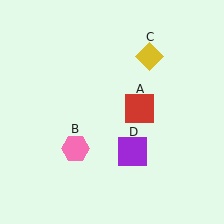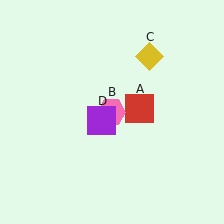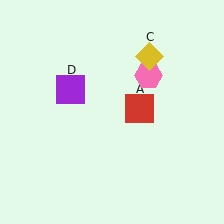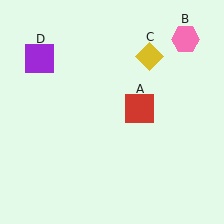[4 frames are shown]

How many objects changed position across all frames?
2 objects changed position: pink hexagon (object B), purple square (object D).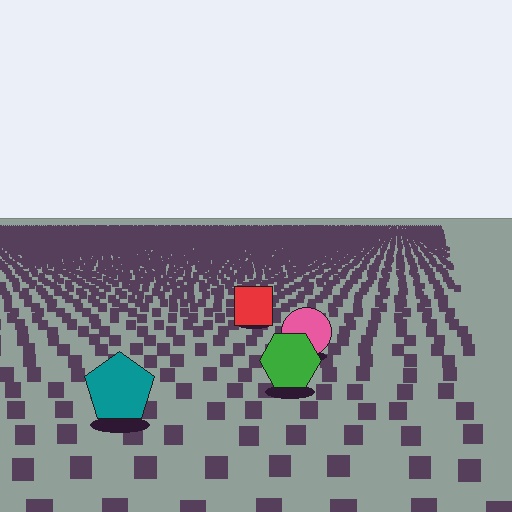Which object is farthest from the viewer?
The red square is farthest from the viewer. It appears smaller and the ground texture around it is denser.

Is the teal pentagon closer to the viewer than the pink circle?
Yes. The teal pentagon is closer — you can tell from the texture gradient: the ground texture is coarser near it.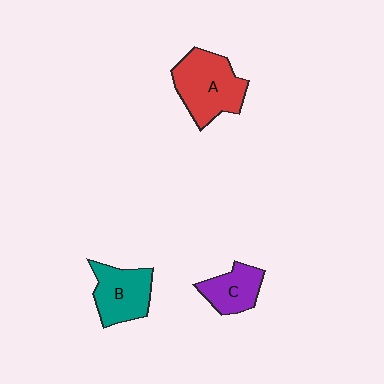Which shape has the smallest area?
Shape C (purple).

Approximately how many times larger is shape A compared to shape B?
Approximately 1.3 times.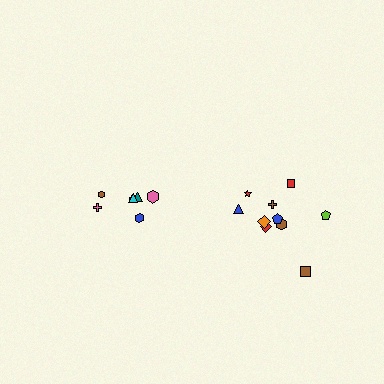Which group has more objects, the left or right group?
The right group.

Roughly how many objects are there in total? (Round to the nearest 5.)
Roughly 15 objects in total.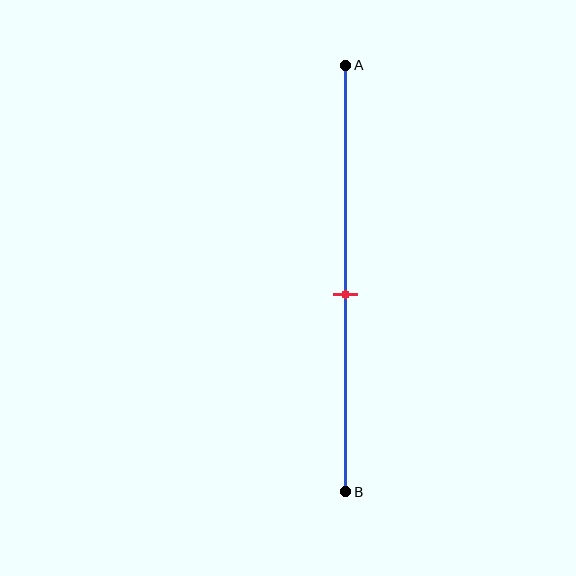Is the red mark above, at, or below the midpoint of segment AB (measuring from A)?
The red mark is below the midpoint of segment AB.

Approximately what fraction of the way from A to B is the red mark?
The red mark is approximately 55% of the way from A to B.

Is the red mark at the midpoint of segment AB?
No, the mark is at about 55% from A, not at the 50% midpoint.